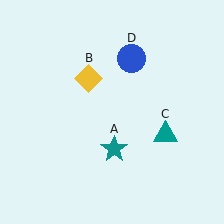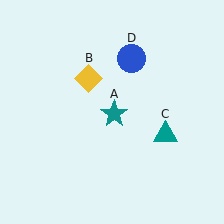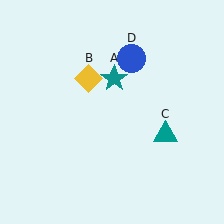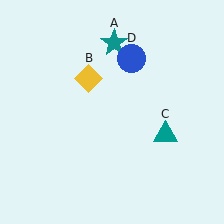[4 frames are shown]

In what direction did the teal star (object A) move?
The teal star (object A) moved up.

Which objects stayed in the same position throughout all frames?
Yellow diamond (object B) and teal triangle (object C) and blue circle (object D) remained stationary.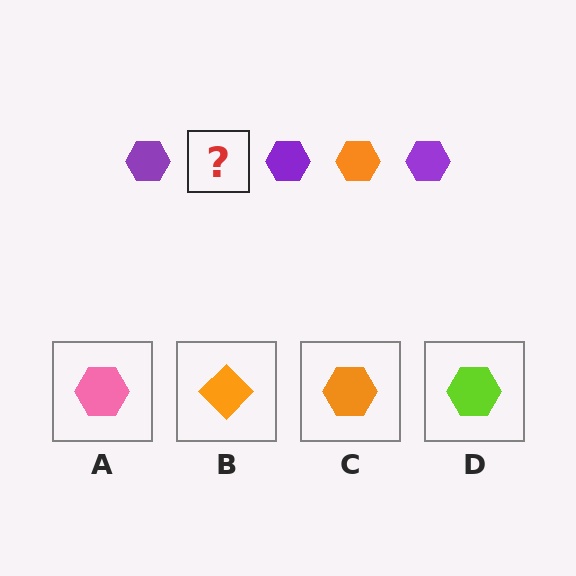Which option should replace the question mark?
Option C.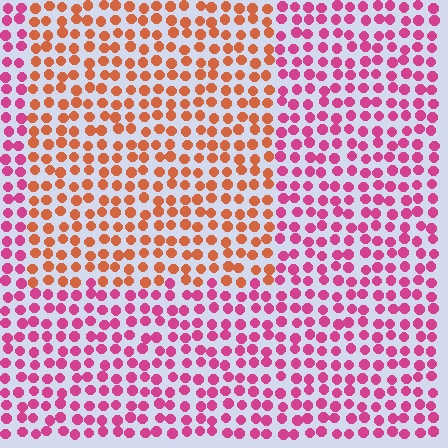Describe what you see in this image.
The image is filled with small magenta elements in a uniform arrangement. A rectangle-shaped region is visible where the elements are tinted to a slightly different hue, forming a subtle color boundary.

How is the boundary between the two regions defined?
The boundary is defined purely by a slight shift in hue (about 47 degrees). Spacing, size, and orientation are identical on both sides.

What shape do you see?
I see a rectangle.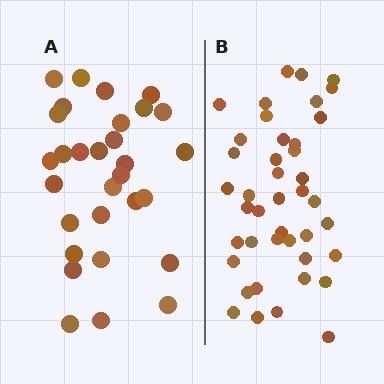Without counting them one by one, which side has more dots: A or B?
Region B (the right region) has more dots.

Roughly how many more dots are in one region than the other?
Region B has roughly 12 or so more dots than region A.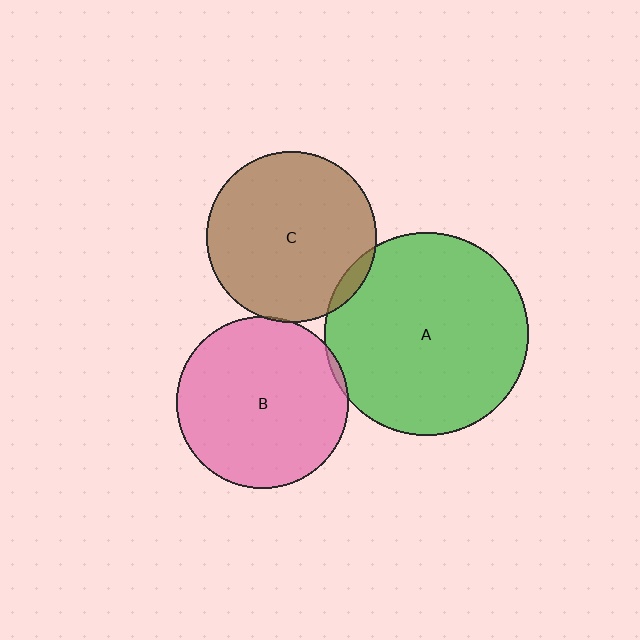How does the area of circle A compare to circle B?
Approximately 1.4 times.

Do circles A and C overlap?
Yes.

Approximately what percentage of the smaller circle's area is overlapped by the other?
Approximately 5%.